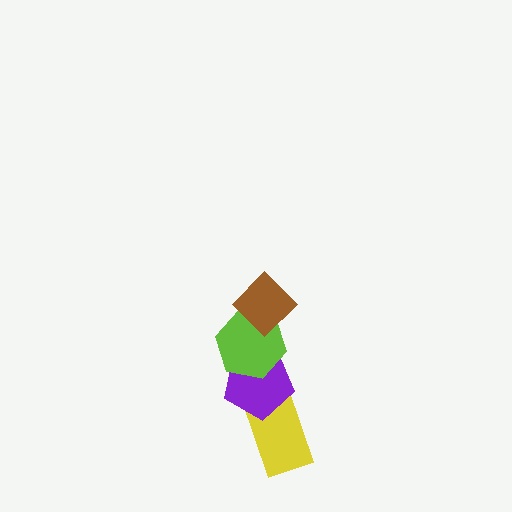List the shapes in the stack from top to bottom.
From top to bottom: the brown diamond, the lime hexagon, the purple pentagon, the yellow rectangle.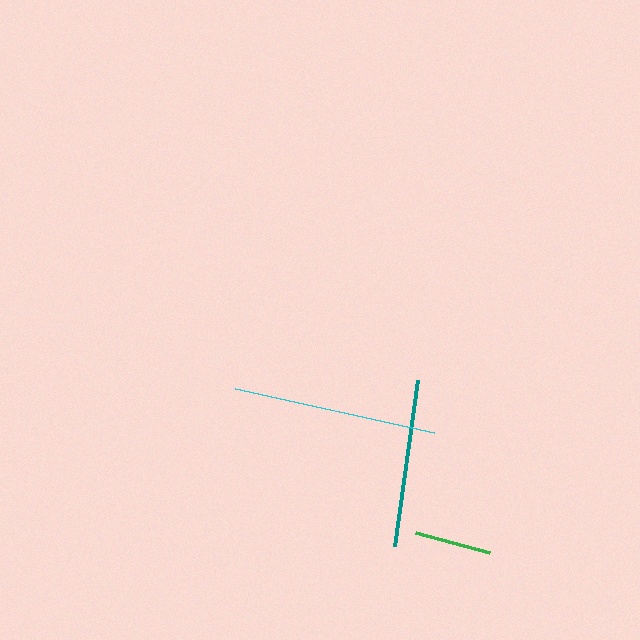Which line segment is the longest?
The cyan line is the longest at approximately 203 pixels.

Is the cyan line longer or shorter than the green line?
The cyan line is longer than the green line.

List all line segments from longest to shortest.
From longest to shortest: cyan, teal, green.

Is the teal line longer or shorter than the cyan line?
The cyan line is longer than the teal line.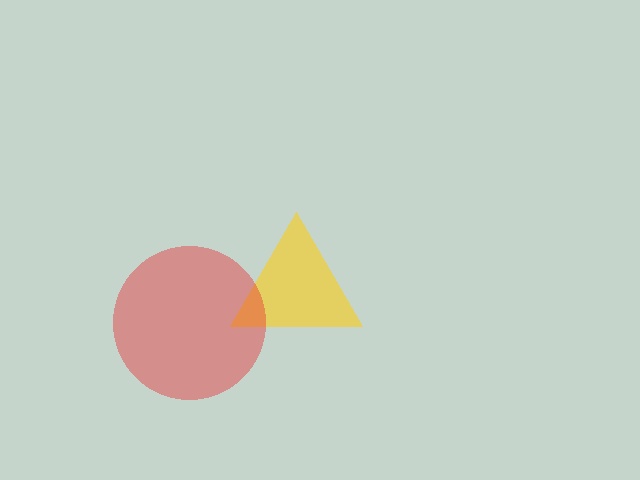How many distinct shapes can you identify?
There are 2 distinct shapes: a yellow triangle, a red circle.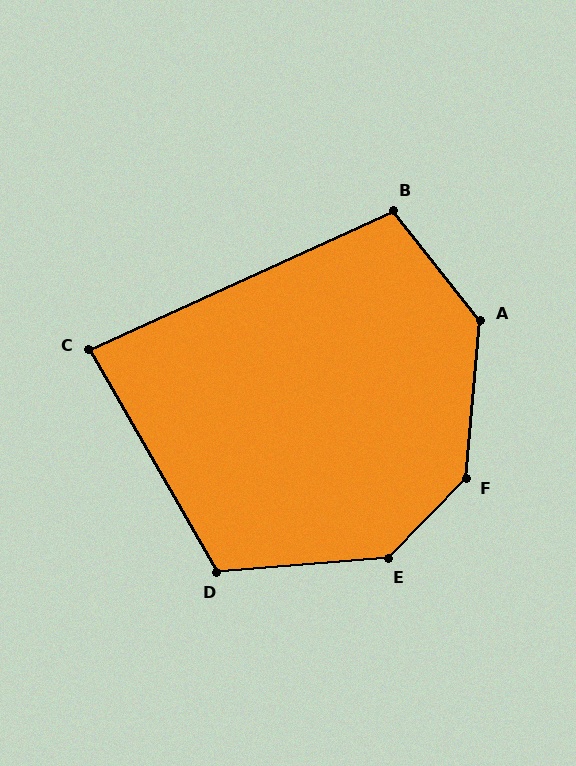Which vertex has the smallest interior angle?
C, at approximately 85 degrees.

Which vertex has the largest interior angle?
F, at approximately 141 degrees.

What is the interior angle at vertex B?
Approximately 104 degrees (obtuse).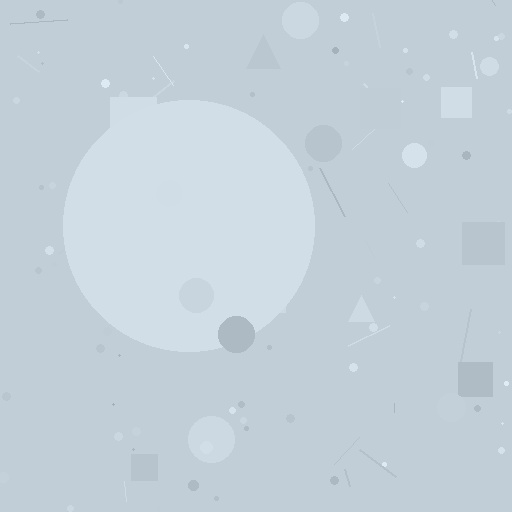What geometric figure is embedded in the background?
A circle is embedded in the background.